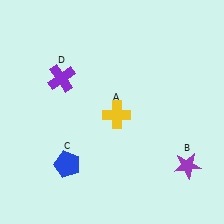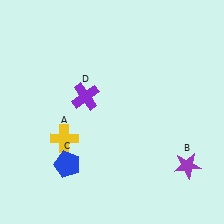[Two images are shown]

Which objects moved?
The objects that moved are: the yellow cross (A), the purple cross (D).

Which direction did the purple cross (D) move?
The purple cross (D) moved right.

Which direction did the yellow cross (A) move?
The yellow cross (A) moved left.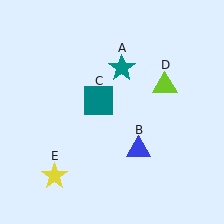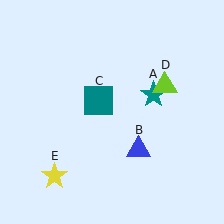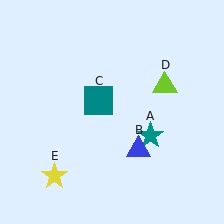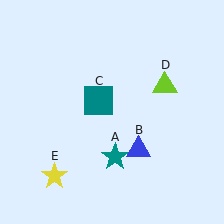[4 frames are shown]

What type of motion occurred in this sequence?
The teal star (object A) rotated clockwise around the center of the scene.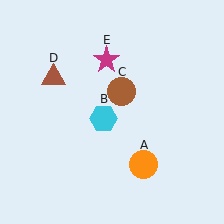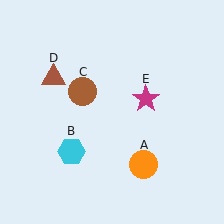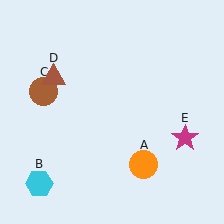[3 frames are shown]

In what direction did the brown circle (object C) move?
The brown circle (object C) moved left.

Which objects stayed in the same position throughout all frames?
Orange circle (object A) and brown triangle (object D) remained stationary.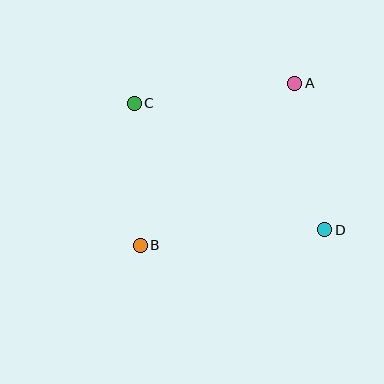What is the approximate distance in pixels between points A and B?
The distance between A and B is approximately 224 pixels.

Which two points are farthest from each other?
Points C and D are farthest from each other.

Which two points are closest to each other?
Points B and C are closest to each other.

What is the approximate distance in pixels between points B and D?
The distance between B and D is approximately 185 pixels.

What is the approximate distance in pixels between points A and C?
The distance between A and C is approximately 162 pixels.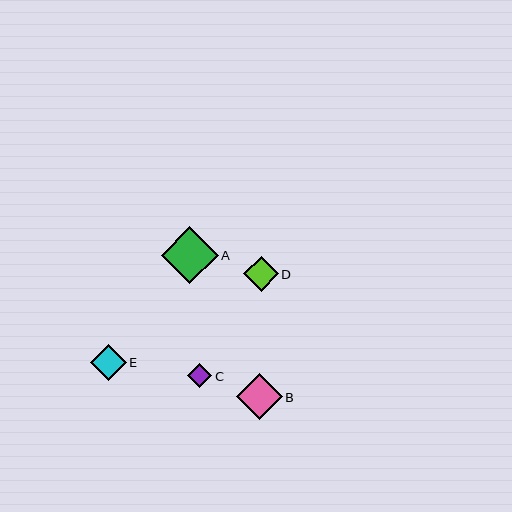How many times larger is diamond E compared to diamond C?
Diamond E is approximately 1.5 times the size of diamond C.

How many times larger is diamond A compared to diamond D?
Diamond A is approximately 1.6 times the size of diamond D.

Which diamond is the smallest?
Diamond C is the smallest with a size of approximately 24 pixels.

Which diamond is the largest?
Diamond A is the largest with a size of approximately 57 pixels.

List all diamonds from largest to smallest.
From largest to smallest: A, B, E, D, C.